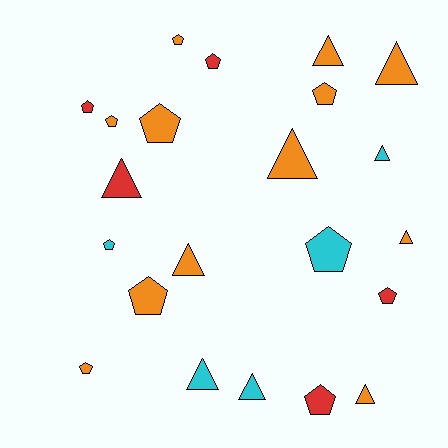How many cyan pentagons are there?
There are 2 cyan pentagons.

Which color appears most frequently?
Orange, with 12 objects.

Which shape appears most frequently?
Pentagon, with 12 objects.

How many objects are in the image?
There are 22 objects.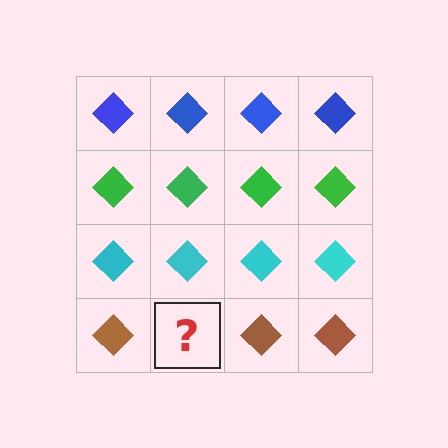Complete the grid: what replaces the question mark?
The question mark should be replaced with a brown diamond.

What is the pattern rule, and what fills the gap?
The rule is that each row has a consistent color. The gap should be filled with a brown diamond.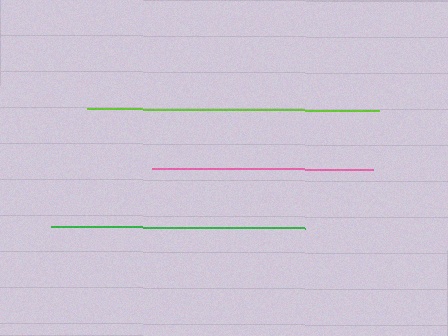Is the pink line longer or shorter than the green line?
The green line is longer than the pink line.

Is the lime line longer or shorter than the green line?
The lime line is longer than the green line.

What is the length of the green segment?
The green segment is approximately 254 pixels long.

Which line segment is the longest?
The lime line is the longest at approximately 292 pixels.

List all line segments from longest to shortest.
From longest to shortest: lime, green, pink.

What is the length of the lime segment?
The lime segment is approximately 292 pixels long.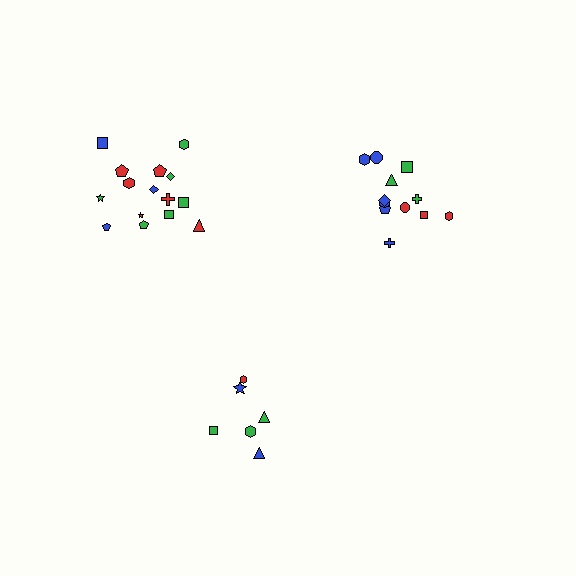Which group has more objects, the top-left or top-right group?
The top-left group.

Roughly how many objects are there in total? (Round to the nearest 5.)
Roughly 35 objects in total.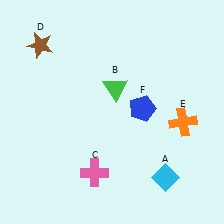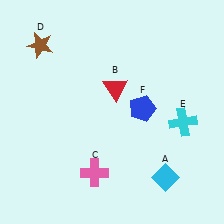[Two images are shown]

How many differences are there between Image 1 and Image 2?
There are 2 differences between the two images.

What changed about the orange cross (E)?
In Image 1, E is orange. In Image 2, it changed to cyan.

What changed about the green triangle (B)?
In Image 1, B is green. In Image 2, it changed to red.